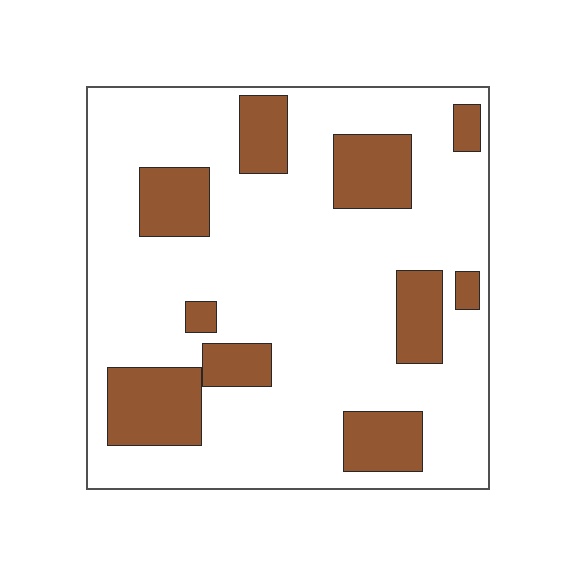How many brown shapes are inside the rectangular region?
10.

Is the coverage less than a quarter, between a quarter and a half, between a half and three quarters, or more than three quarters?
Less than a quarter.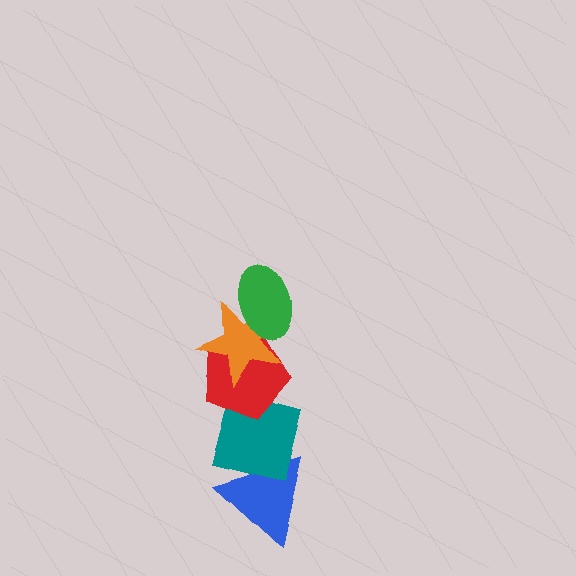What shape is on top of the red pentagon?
The orange star is on top of the red pentagon.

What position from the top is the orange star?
The orange star is 2nd from the top.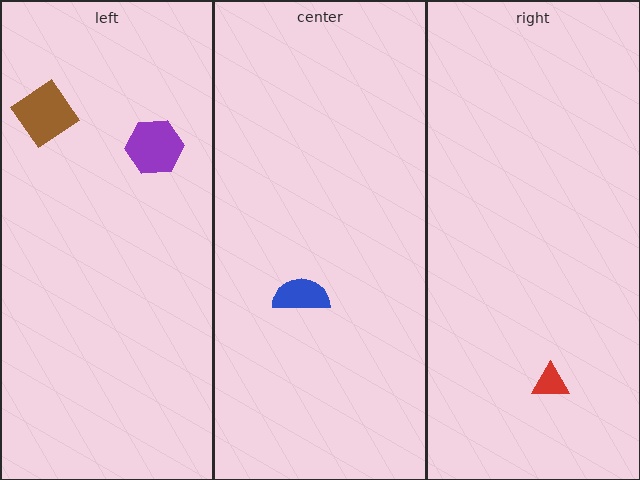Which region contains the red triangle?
The right region.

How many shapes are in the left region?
2.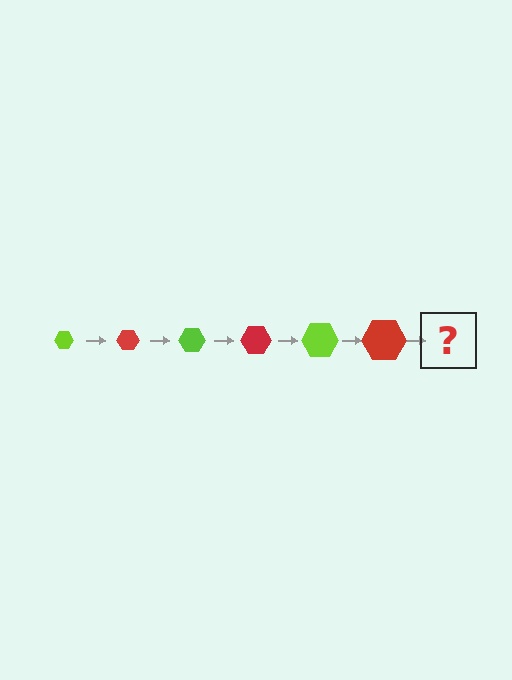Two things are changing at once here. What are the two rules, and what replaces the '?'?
The two rules are that the hexagon grows larger each step and the color cycles through lime and red. The '?' should be a lime hexagon, larger than the previous one.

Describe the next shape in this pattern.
It should be a lime hexagon, larger than the previous one.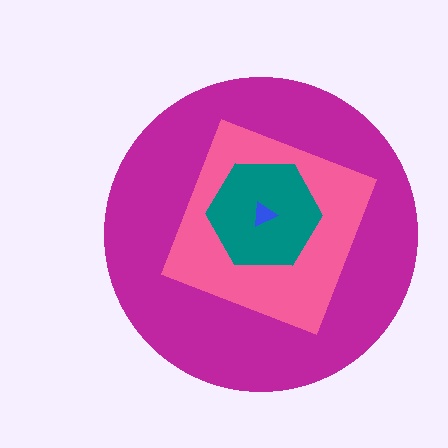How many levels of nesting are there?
4.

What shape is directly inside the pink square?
The teal hexagon.